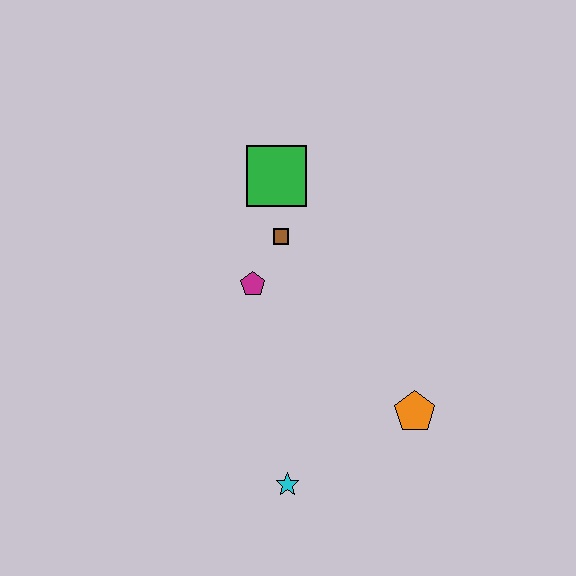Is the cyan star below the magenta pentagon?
Yes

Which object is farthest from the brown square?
The cyan star is farthest from the brown square.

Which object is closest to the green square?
The brown square is closest to the green square.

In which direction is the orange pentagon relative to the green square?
The orange pentagon is below the green square.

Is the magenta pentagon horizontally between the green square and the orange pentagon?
No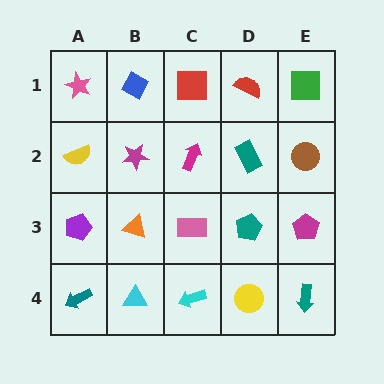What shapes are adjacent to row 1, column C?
A magenta arrow (row 2, column C), a blue diamond (row 1, column B), a red semicircle (row 1, column D).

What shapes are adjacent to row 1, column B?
A magenta star (row 2, column B), a pink star (row 1, column A), a red square (row 1, column C).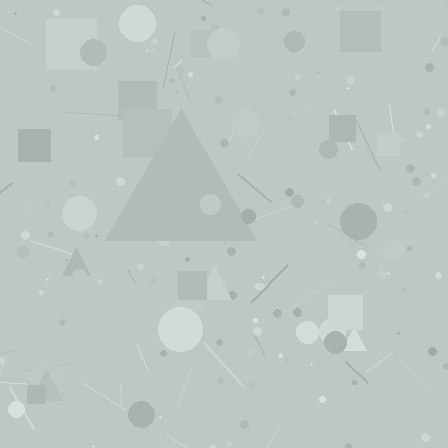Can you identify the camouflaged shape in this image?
The camouflaged shape is a triangle.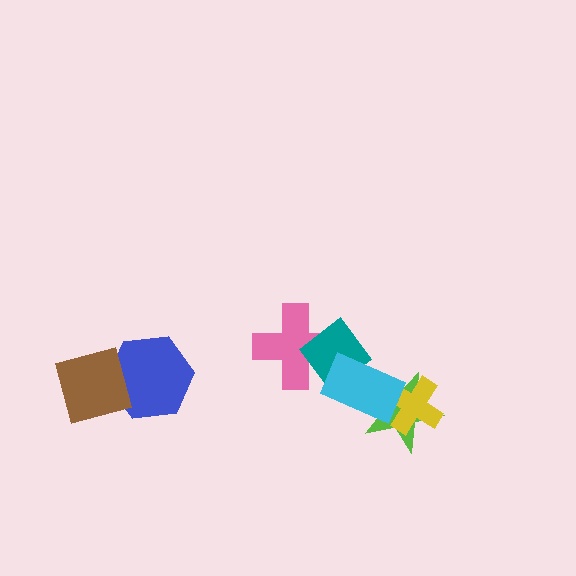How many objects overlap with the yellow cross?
2 objects overlap with the yellow cross.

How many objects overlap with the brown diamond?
1 object overlaps with the brown diamond.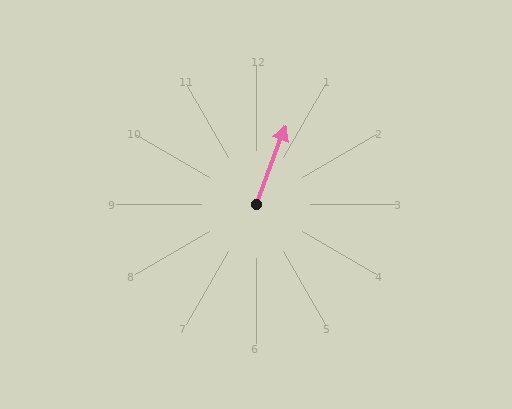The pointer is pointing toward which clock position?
Roughly 1 o'clock.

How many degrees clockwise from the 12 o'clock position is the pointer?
Approximately 20 degrees.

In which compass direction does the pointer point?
North.